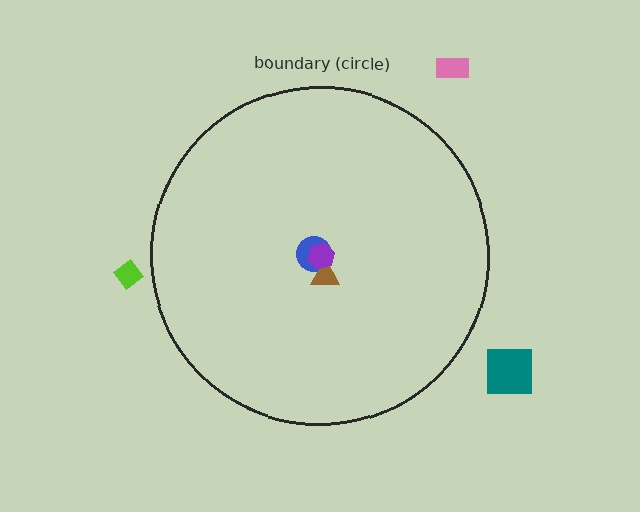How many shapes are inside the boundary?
3 inside, 3 outside.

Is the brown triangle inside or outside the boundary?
Inside.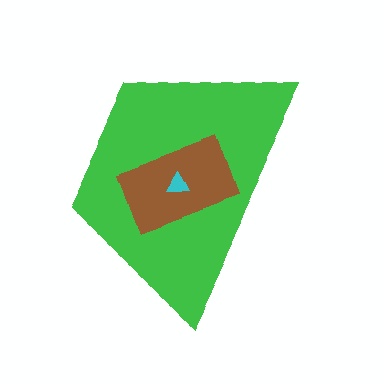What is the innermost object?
The cyan triangle.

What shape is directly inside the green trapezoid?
The brown rectangle.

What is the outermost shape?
The green trapezoid.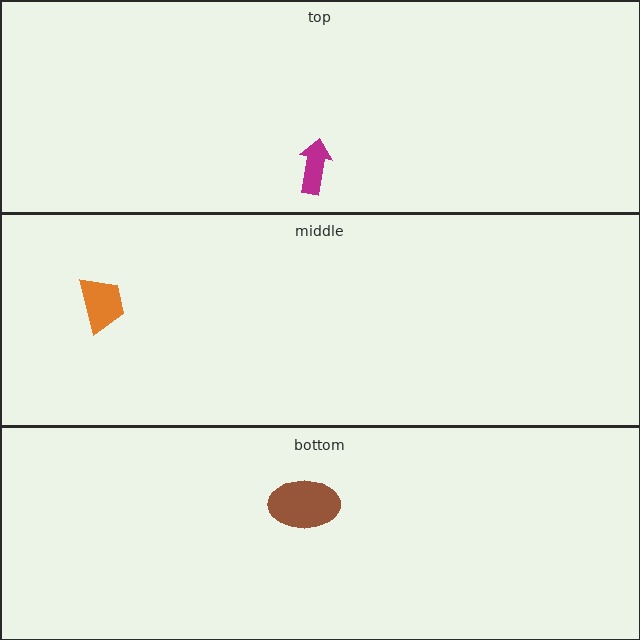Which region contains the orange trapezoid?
The middle region.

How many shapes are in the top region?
1.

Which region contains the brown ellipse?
The bottom region.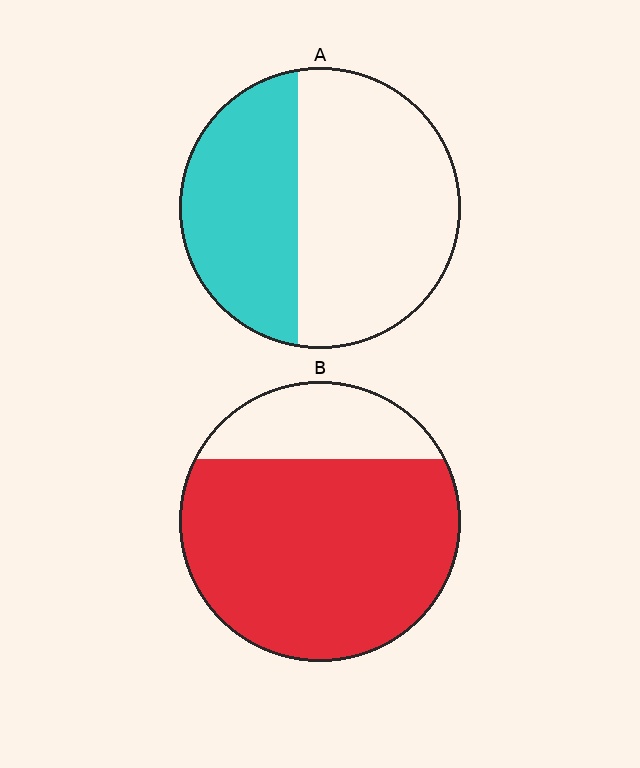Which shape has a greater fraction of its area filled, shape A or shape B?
Shape B.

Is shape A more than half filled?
No.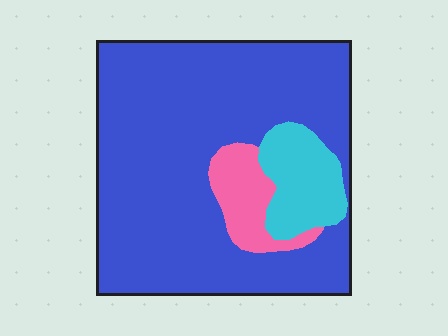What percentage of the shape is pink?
Pink takes up about one tenth (1/10) of the shape.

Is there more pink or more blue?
Blue.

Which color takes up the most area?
Blue, at roughly 80%.